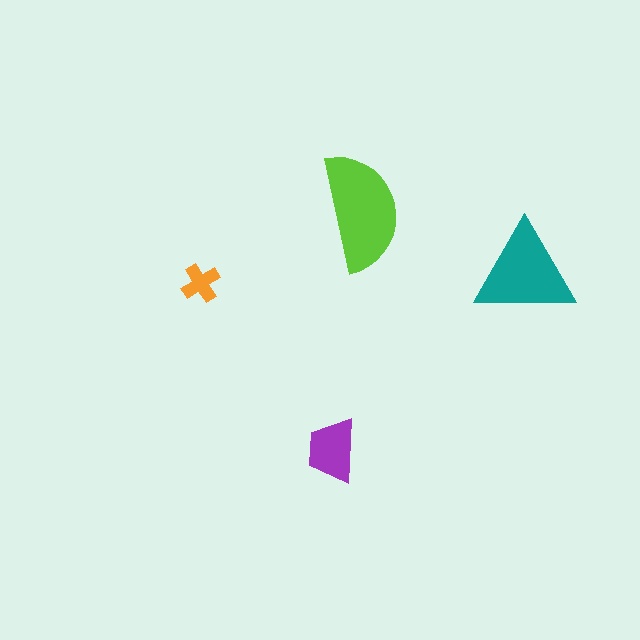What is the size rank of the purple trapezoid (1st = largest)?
3rd.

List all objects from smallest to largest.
The orange cross, the purple trapezoid, the teal triangle, the lime semicircle.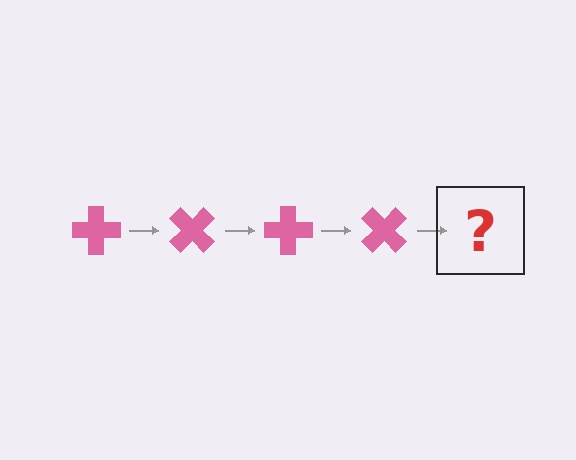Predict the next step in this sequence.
The next step is a pink cross rotated 180 degrees.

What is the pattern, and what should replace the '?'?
The pattern is that the cross rotates 45 degrees each step. The '?' should be a pink cross rotated 180 degrees.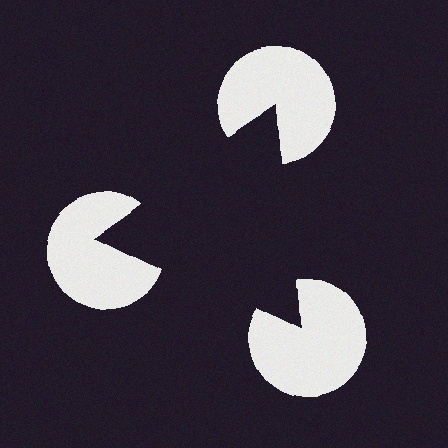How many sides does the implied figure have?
3 sides.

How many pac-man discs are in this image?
There are 3 — one at each vertex of the illusory triangle.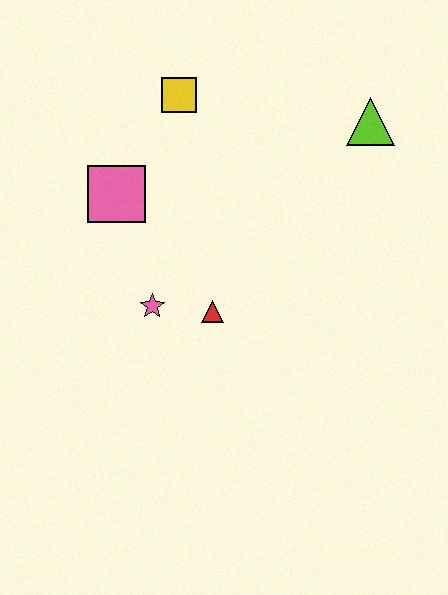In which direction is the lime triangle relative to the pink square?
The lime triangle is to the right of the pink square.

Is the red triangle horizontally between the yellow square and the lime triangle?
Yes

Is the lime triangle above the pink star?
Yes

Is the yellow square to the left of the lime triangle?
Yes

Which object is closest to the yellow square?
The pink square is closest to the yellow square.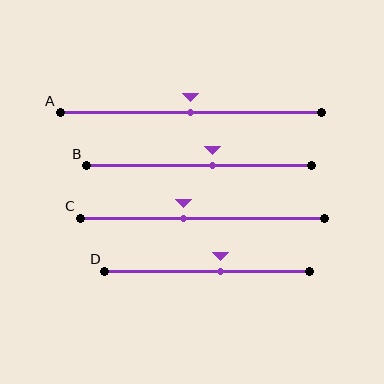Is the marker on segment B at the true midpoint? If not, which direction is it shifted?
No, the marker on segment B is shifted to the right by about 6% of the segment length.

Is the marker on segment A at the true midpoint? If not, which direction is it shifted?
Yes, the marker on segment A is at the true midpoint.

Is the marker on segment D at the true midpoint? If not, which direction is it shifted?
No, the marker on segment D is shifted to the right by about 6% of the segment length.